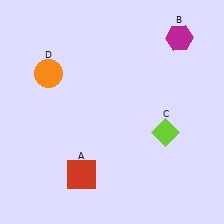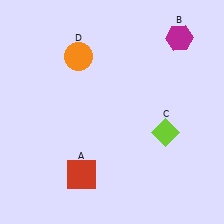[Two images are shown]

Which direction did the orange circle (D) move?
The orange circle (D) moved right.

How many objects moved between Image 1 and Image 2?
1 object moved between the two images.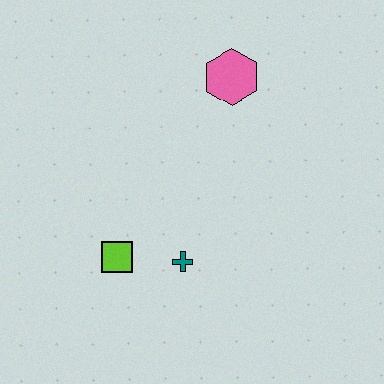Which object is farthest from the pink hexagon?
The lime square is farthest from the pink hexagon.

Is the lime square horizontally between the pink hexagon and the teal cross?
No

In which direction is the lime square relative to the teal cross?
The lime square is to the left of the teal cross.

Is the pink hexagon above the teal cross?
Yes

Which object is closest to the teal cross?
The lime square is closest to the teal cross.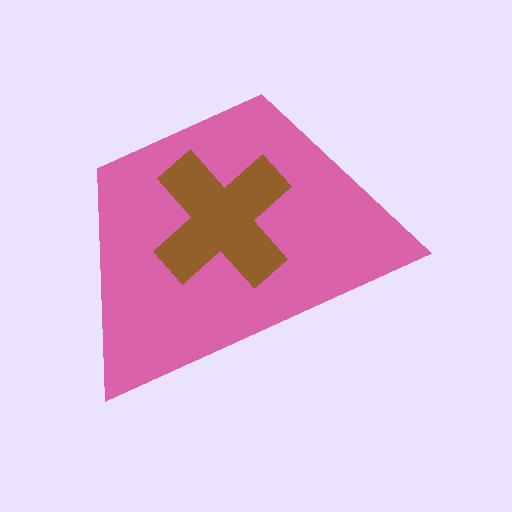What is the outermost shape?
The pink trapezoid.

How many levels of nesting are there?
2.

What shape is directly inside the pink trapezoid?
The brown cross.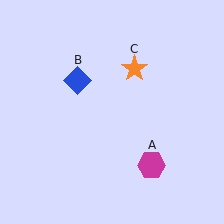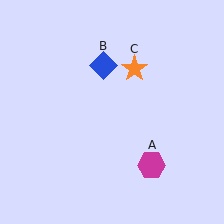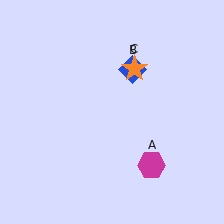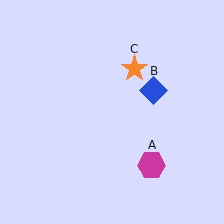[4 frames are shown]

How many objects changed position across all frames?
1 object changed position: blue diamond (object B).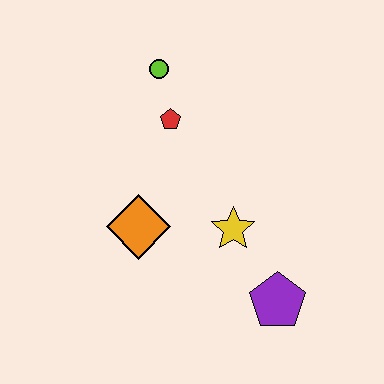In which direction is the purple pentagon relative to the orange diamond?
The purple pentagon is to the right of the orange diamond.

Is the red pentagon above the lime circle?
No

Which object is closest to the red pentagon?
The lime circle is closest to the red pentagon.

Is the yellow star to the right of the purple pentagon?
No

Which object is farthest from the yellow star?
The lime circle is farthest from the yellow star.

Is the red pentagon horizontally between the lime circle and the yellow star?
Yes